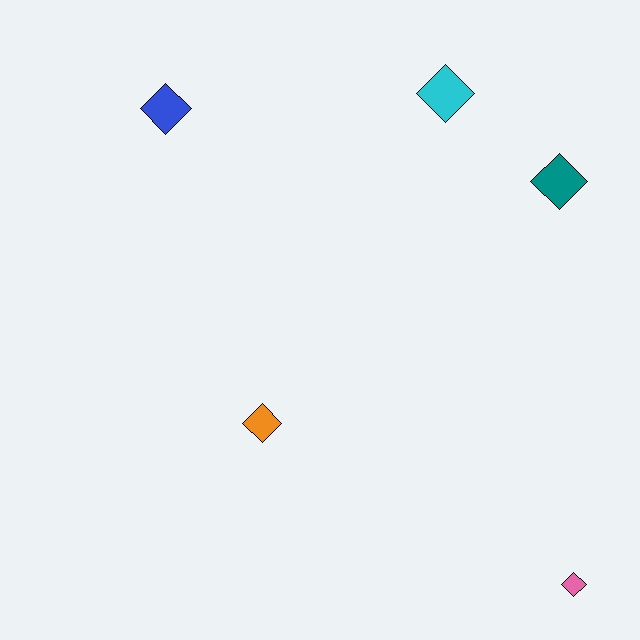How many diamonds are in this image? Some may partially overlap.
There are 5 diamonds.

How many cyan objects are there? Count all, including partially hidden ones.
There is 1 cyan object.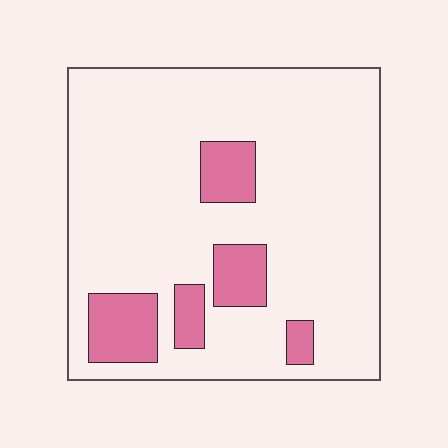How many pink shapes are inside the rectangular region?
5.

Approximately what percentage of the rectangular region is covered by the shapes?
Approximately 15%.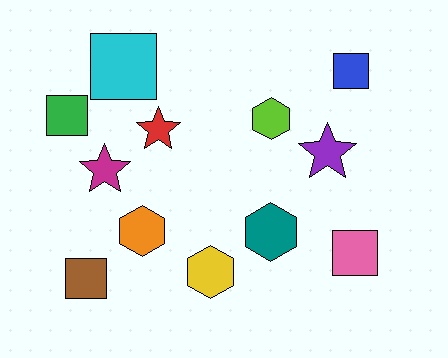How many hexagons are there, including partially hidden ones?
There are 4 hexagons.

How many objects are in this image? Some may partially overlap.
There are 12 objects.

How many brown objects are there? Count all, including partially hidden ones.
There is 1 brown object.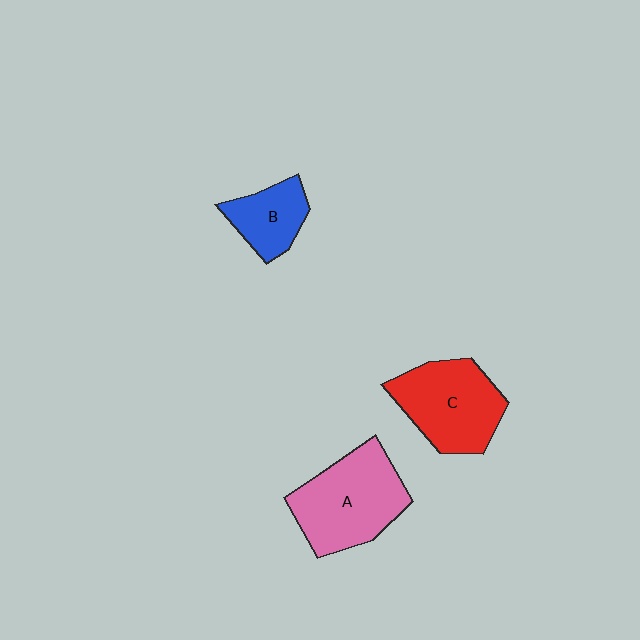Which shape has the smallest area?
Shape B (blue).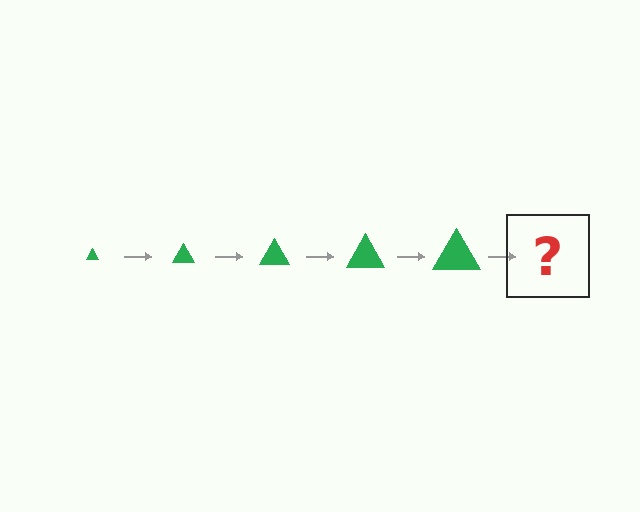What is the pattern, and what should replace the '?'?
The pattern is that the triangle gets progressively larger each step. The '?' should be a green triangle, larger than the previous one.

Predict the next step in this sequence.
The next step is a green triangle, larger than the previous one.